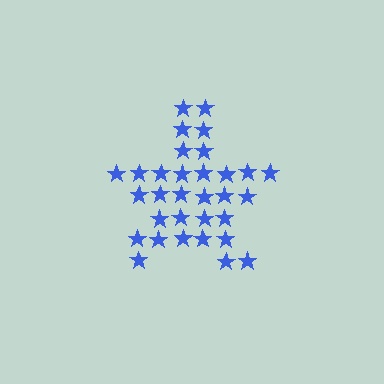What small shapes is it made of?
It is made of small stars.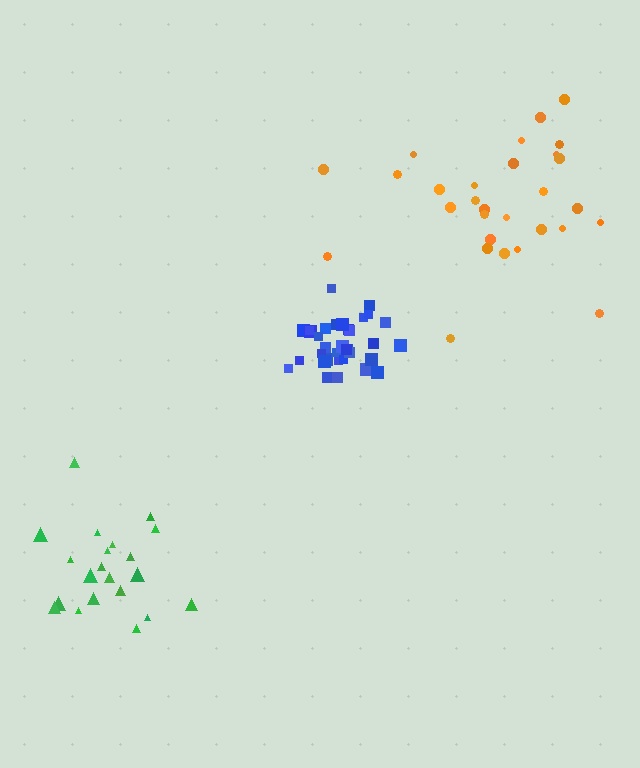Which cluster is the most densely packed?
Blue.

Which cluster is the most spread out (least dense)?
Orange.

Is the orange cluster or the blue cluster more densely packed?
Blue.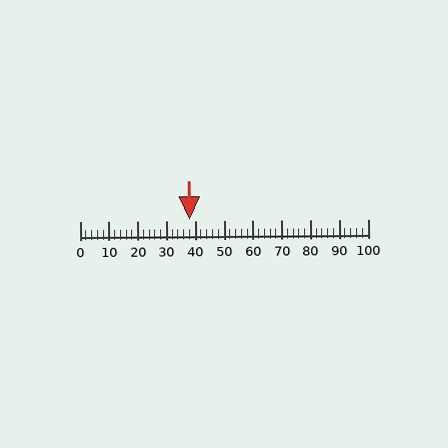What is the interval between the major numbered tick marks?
The major tick marks are spaced 10 units apart.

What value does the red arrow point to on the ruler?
The red arrow points to approximately 38.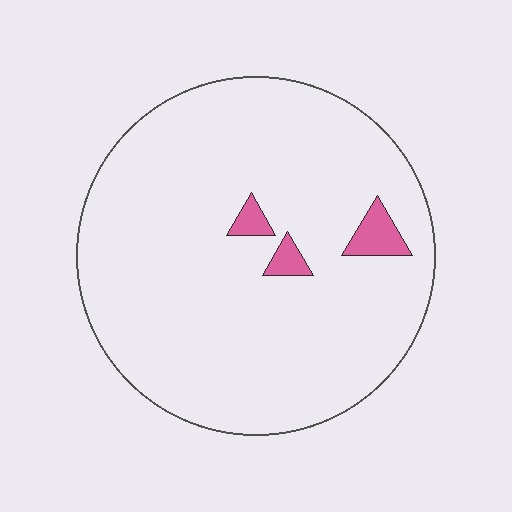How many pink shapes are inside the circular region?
3.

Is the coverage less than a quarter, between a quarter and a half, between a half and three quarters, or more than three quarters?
Less than a quarter.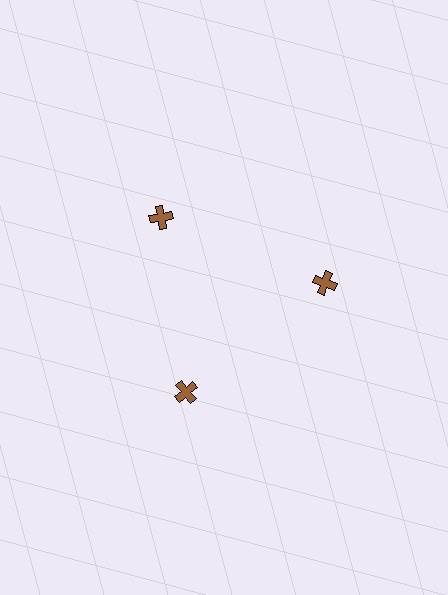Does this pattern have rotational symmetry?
Yes, this pattern has 3-fold rotational symmetry. It looks the same after rotating 120 degrees around the center.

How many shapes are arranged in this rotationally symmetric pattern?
There are 3 shapes, arranged in 3 groups of 1.